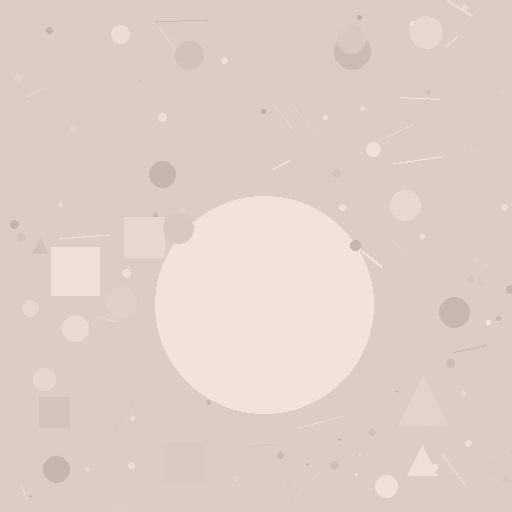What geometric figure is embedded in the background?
A circle is embedded in the background.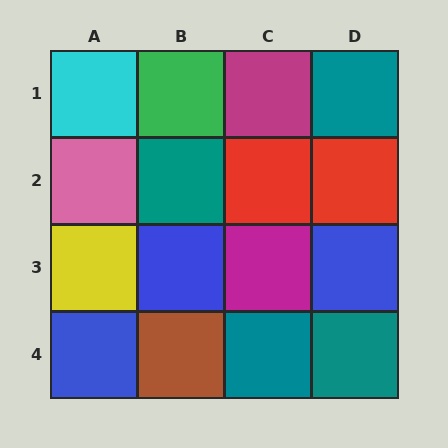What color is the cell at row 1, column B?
Green.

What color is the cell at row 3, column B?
Blue.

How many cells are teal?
4 cells are teal.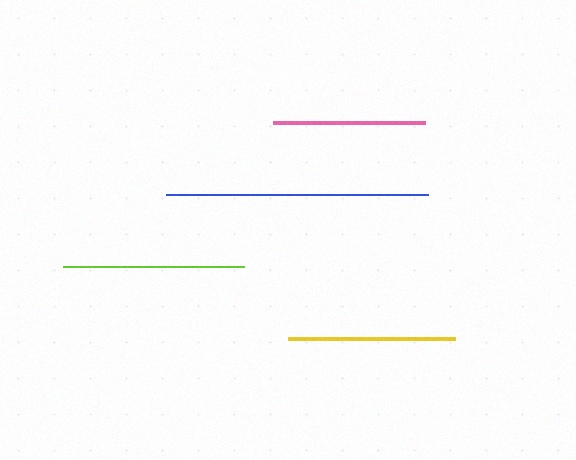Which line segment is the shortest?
The pink line is the shortest at approximately 152 pixels.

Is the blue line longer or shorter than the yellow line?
The blue line is longer than the yellow line.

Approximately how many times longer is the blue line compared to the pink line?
The blue line is approximately 1.7 times the length of the pink line.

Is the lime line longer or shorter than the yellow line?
The lime line is longer than the yellow line.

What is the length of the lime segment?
The lime segment is approximately 182 pixels long.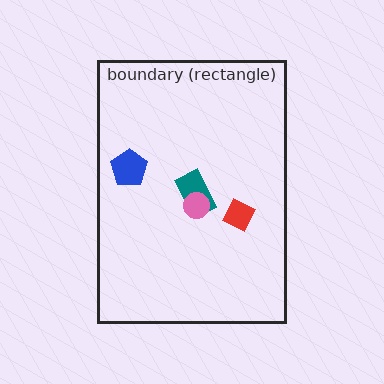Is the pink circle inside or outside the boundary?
Inside.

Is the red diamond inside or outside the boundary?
Inside.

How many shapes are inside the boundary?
4 inside, 0 outside.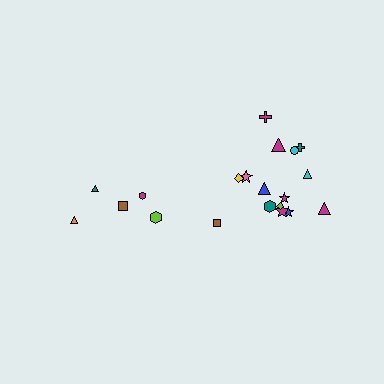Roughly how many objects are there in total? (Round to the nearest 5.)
Roughly 20 objects in total.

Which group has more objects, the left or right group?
The right group.